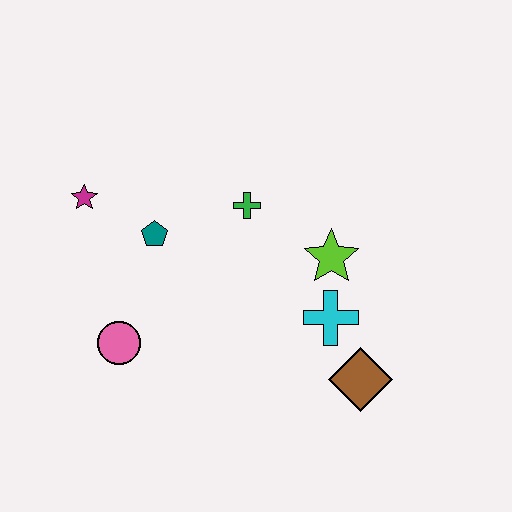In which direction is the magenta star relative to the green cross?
The magenta star is to the left of the green cross.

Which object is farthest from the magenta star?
The brown diamond is farthest from the magenta star.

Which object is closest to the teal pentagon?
The magenta star is closest to the teal pentagon.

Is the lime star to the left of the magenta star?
No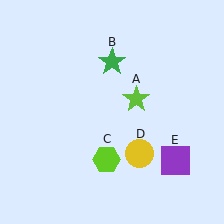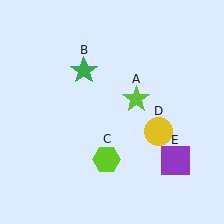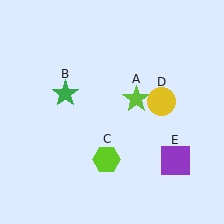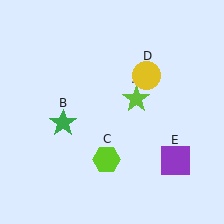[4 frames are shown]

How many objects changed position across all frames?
2 objects changed position: green star (object B), yellow circle (object D).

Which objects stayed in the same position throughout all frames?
Lime star (object A) and lime hexagon (object C) and purple square (object E) remained stationary.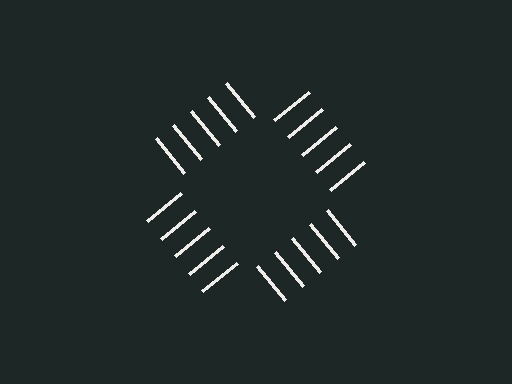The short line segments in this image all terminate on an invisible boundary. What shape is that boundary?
An illusory square — the line segments terminate on its edges but no continuous stroke is drawn.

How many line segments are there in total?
20 — 5 along each of the 4 edges.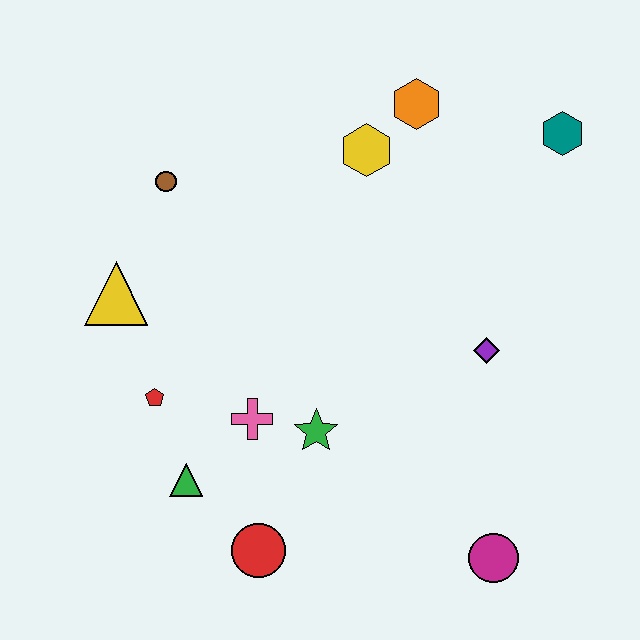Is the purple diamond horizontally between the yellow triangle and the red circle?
No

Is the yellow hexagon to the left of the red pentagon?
No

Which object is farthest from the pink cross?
The teal hexagon is farthest from the pink cross.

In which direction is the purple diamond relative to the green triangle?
The purple diamond is to the right of the green triangle.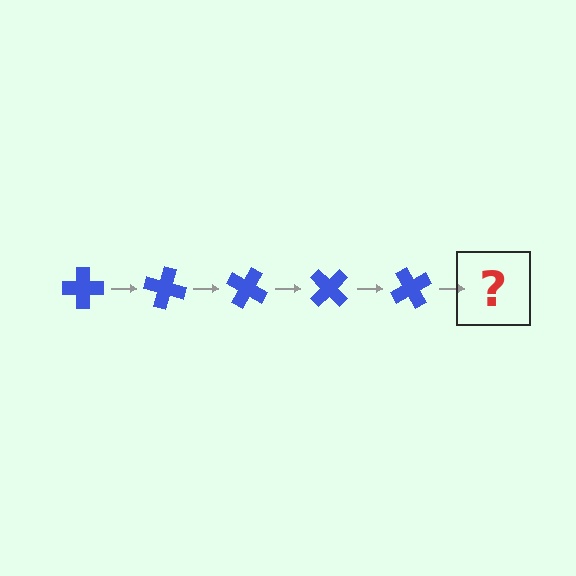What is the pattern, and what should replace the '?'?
The pattern is that the cross rotates 15 degrees each step. The '?' should be a blue cross rotated 75 degrees.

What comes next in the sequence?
The next element should be a blue cross rotated 75 degrees.